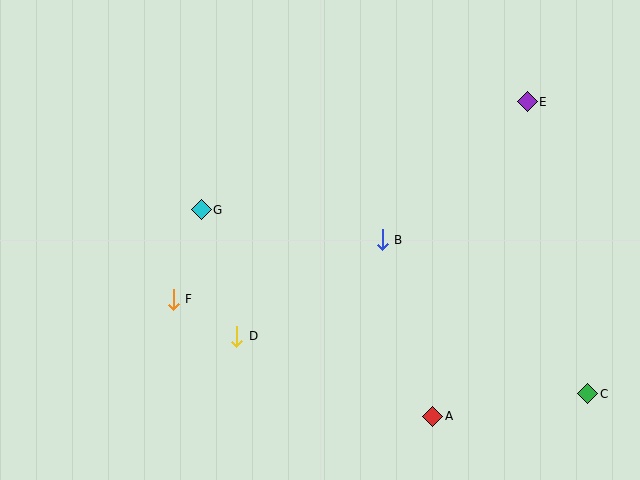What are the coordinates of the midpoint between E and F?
The midpoint between E and F is at (350, 201).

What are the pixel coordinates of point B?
Point B is at (382, 240).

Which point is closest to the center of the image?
Point B at (382, 240) is closest to the center.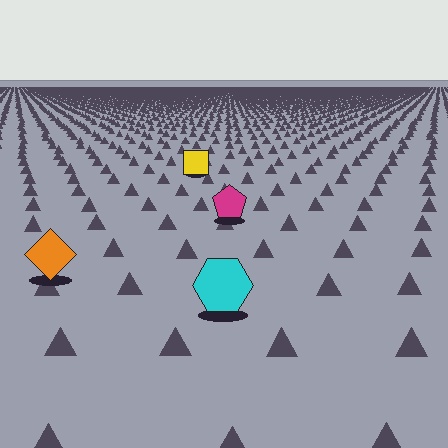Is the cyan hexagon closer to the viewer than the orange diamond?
Yes. The cyan hexagon is closer — you can tell from the texture gradient: the ground texture is coarser near it.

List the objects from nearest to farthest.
From nearest to farthest: the cyan hexagon, the orange diamond, the magenta pentagon, the yellow square.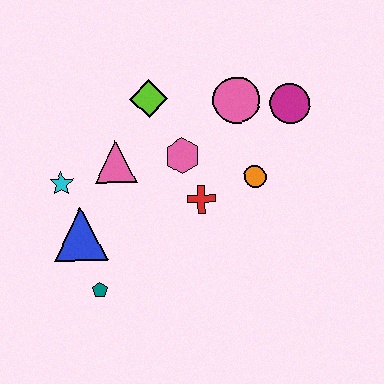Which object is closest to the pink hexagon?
The red cross is closest to the pink hexagon.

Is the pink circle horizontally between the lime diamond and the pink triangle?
No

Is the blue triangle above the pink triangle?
No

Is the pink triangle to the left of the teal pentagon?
No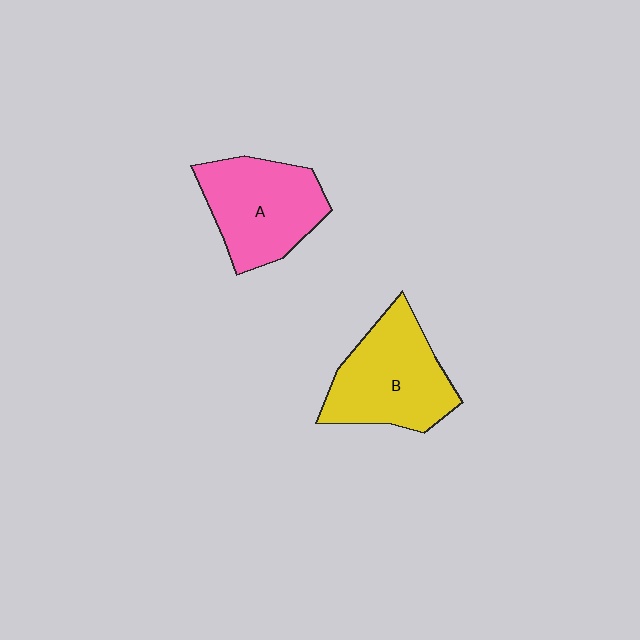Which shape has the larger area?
Shape B (yellow).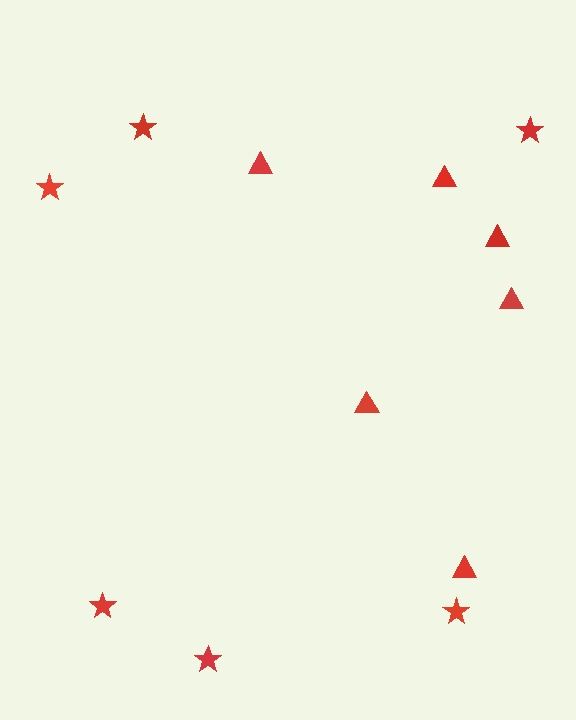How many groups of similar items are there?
There are 2 groups: one group of stars (6) and one group of triangles (6).